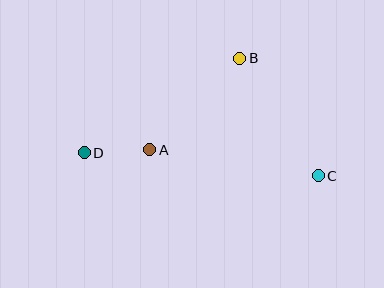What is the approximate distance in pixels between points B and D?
The distance between B and D is approximately 182 pixels.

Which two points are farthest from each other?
Points C and D are farthest from each other.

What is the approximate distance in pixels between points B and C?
The distance between B and C is approximately 141 pixels.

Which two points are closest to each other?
Points A and D are closest to each other.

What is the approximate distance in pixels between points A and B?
The distance between A and B is approximately 129 pixels.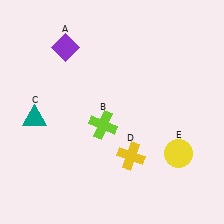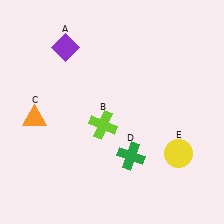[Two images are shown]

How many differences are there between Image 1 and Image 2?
There are 2 differences between the two images.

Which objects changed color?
C changed from teal to orange. D changed from yellow to green.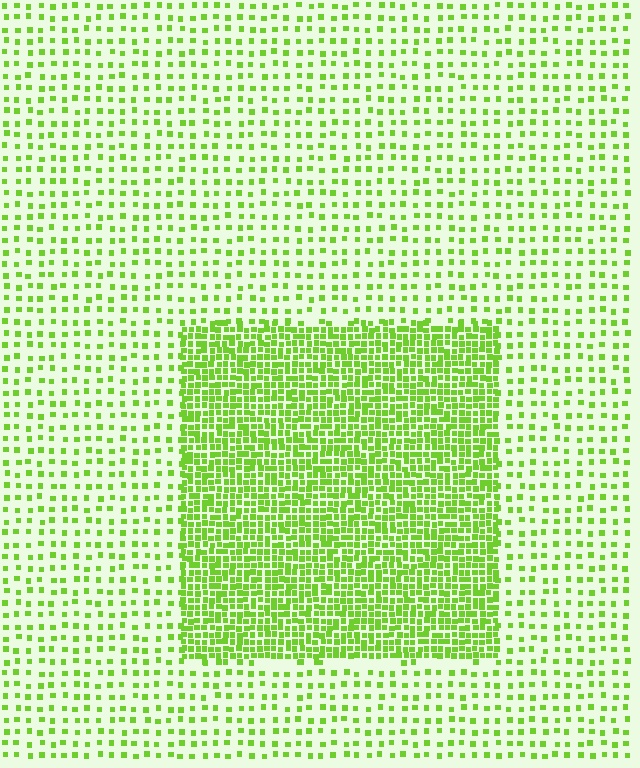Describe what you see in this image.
The image contains small lime elements arranged at two different densities. A rectangle-shaped region is visible where the elements are more densely packed than the surrounding area.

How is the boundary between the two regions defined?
The boundary is defined by a change in element density (approximately 2.8x ratio). All elements are the same color, size, and shape.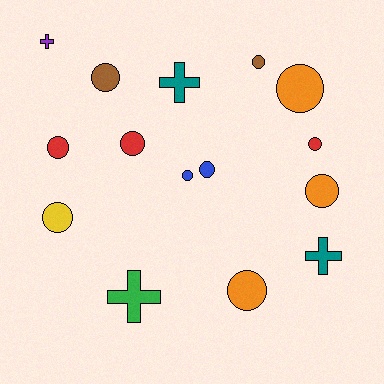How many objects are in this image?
There are 15 objects.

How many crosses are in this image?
There are 4 crosses.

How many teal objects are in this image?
There are 2 teal objects.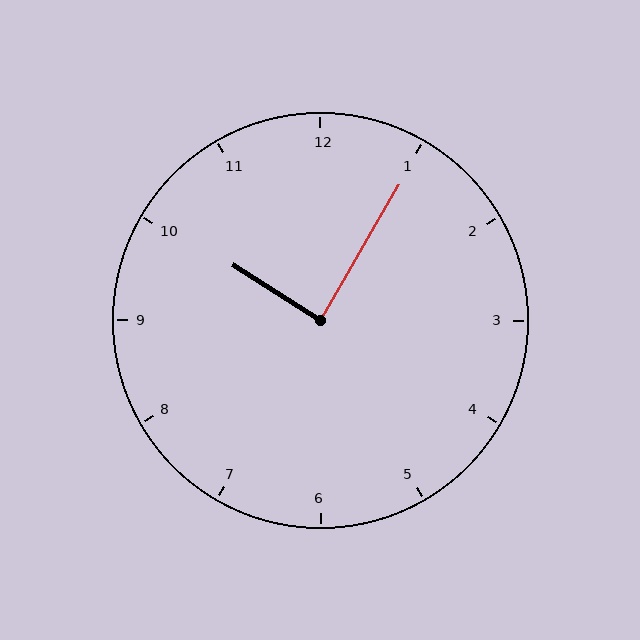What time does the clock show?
10:05.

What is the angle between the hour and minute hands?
Approximately 88 degrees.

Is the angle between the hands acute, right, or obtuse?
It is right.